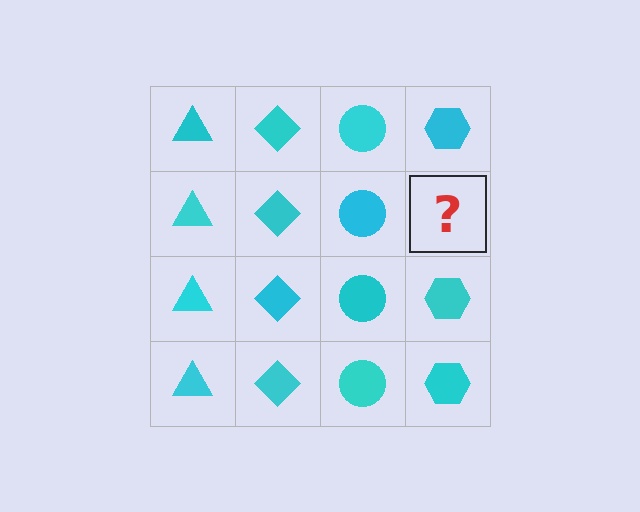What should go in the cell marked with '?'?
The missing cell should contain a cyan hexagon.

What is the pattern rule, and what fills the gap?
The rule is that each column has a consistent shape. The gap should be filled with a cyan hexagon.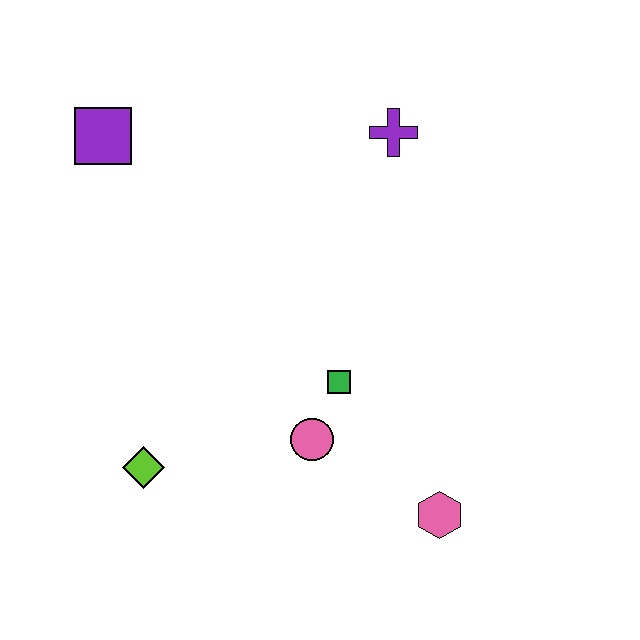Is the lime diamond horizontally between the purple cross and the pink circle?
No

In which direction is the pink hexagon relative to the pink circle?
The pink hexagon is to the right of the pink circle.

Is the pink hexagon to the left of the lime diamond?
No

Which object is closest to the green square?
The pink circle is closest to the green square.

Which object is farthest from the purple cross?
The lime diamond is farthest from the purple cross.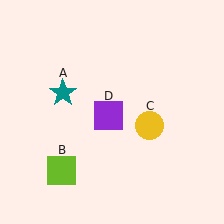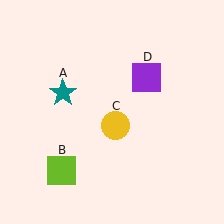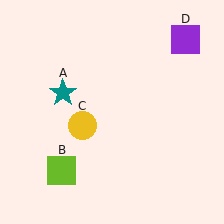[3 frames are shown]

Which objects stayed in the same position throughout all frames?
Teal star (object A) and lime square (object B) remained stationary.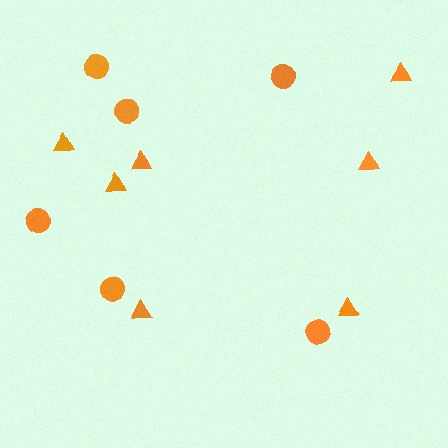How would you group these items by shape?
There are 2 groups: one group of triangles (7) and one group of circles (6).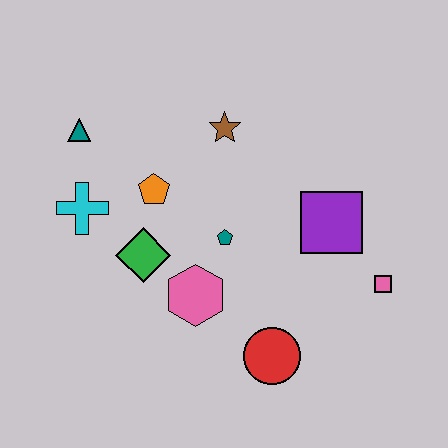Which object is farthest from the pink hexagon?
The teal triangle is farthest from the pink hexagon.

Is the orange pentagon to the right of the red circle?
No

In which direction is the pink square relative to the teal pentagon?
The pink square is to the right of the teal pentagon.